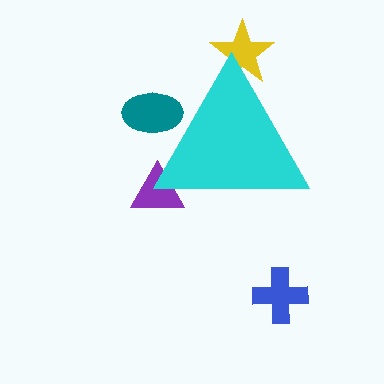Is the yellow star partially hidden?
Yes, the yellow star is partially hidden behind the cyan triangle.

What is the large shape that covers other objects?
A cyan triangle.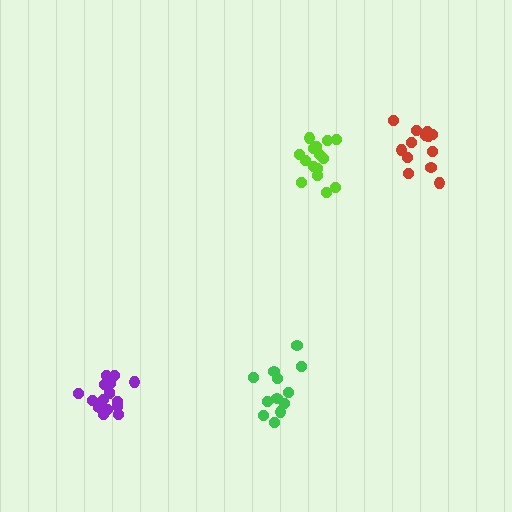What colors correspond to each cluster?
The clusters are colored: lime, green, red, purple.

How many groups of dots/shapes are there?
There are 4 groups.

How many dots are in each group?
Group 1: 15 dots, Group 2: 12 dots, Group 3: 13 dots, Group 4: 16 dots (56 total).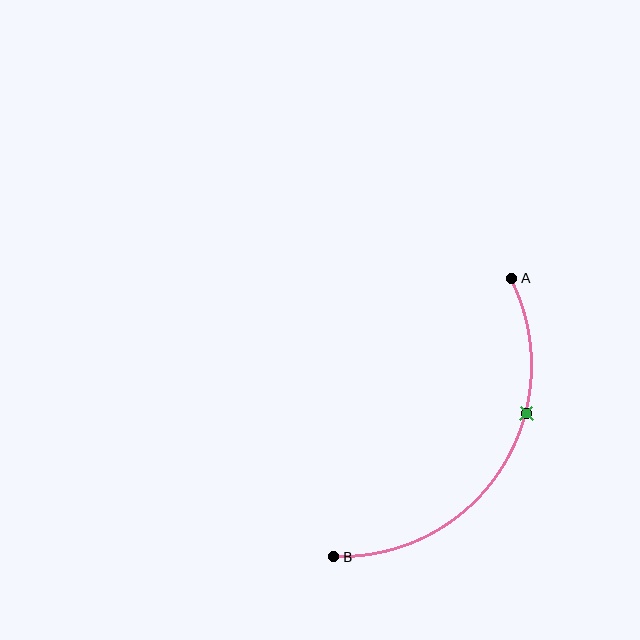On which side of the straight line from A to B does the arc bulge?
The arc bulges to the right of the straight line connecting A and B.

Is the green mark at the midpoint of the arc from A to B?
No. The green mark lies on the arc but is closer to endpoint A. The arc midpoint would be at the point on the curve equidistant along the arc from both A and B.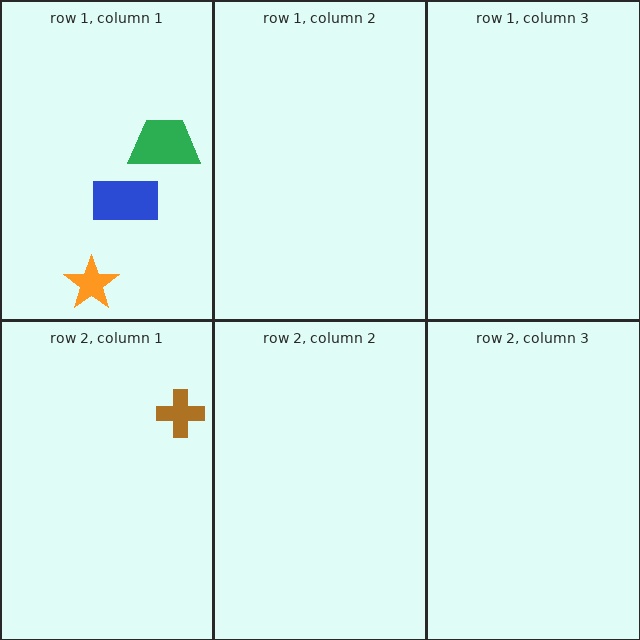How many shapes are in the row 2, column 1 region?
1.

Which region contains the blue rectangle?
The row 1, column 1 region.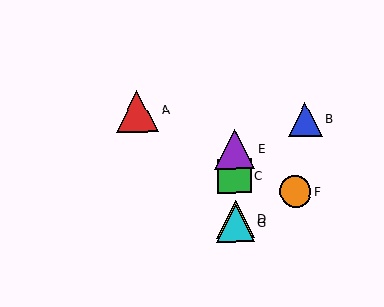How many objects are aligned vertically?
4 objects (C, D, E, G) are aligned vertically.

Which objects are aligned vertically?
Objects C, D, E, G are aligned vertically.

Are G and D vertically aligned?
Yes, both are at x≈235.